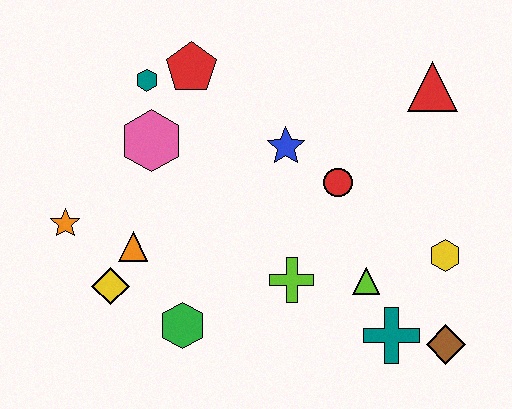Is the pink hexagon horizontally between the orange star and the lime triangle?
Yes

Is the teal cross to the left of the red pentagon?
No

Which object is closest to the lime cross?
The lime triangle is closest to the lime cross.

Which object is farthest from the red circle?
The orange star is farthest from the red circle.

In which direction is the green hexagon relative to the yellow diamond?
The green hexagon is to the right of the yellow diamond.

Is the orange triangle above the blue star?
No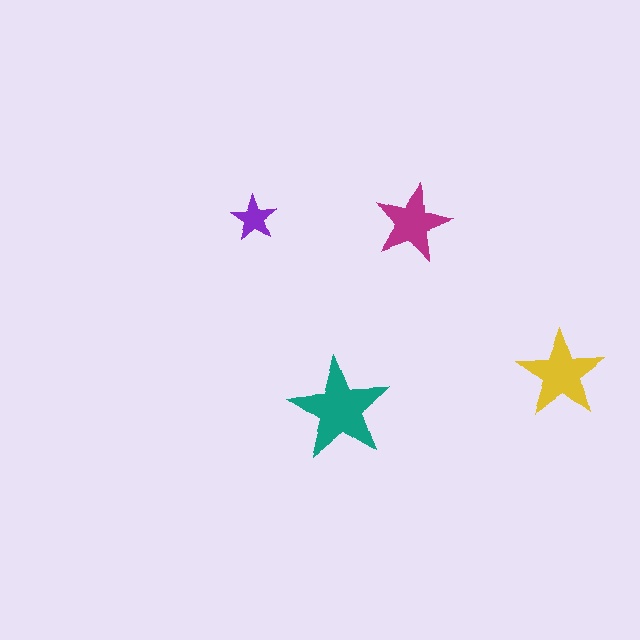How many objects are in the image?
There are 4 objects in the image.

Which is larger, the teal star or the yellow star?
The teal one.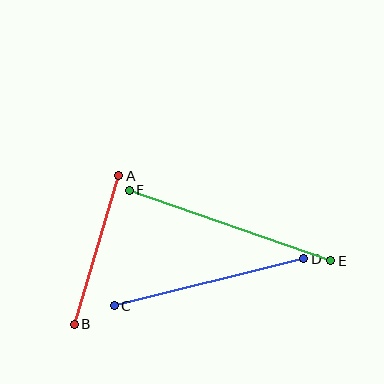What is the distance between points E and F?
The distance is approximately 214 pixels.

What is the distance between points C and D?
The distance is approximately 195 pixels.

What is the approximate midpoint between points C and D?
The midpoint is at approximately (209, 282) pixels.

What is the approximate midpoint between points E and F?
The midpoint is at approximately (230, 225) pixels.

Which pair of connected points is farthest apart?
Points E and F are farthest apart.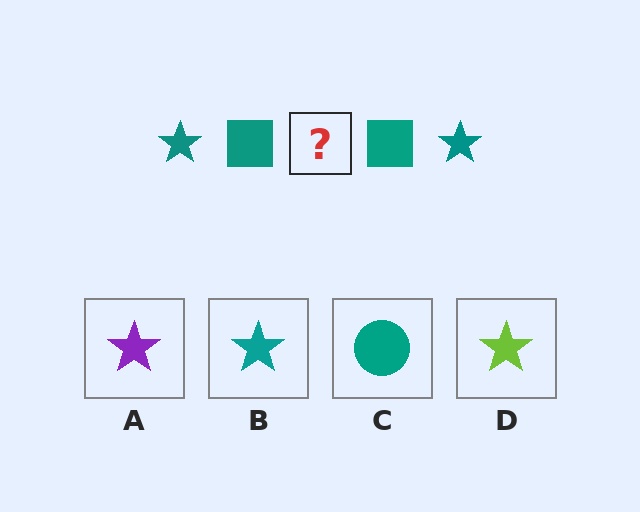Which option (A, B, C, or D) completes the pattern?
B.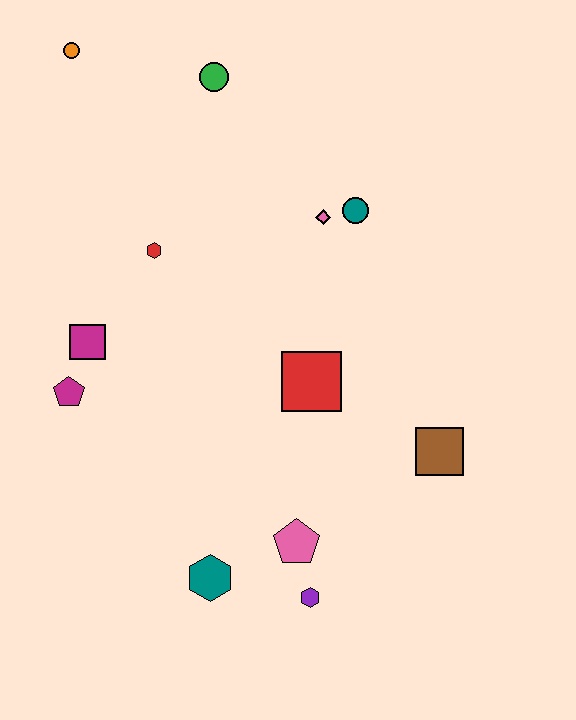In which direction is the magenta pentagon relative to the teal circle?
The magenta pentagon is to the left of the teal circle.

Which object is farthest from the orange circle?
The purple hexagon is farthest from the orange circle.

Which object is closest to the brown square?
The red square is closest to the brown square.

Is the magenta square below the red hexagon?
Yes